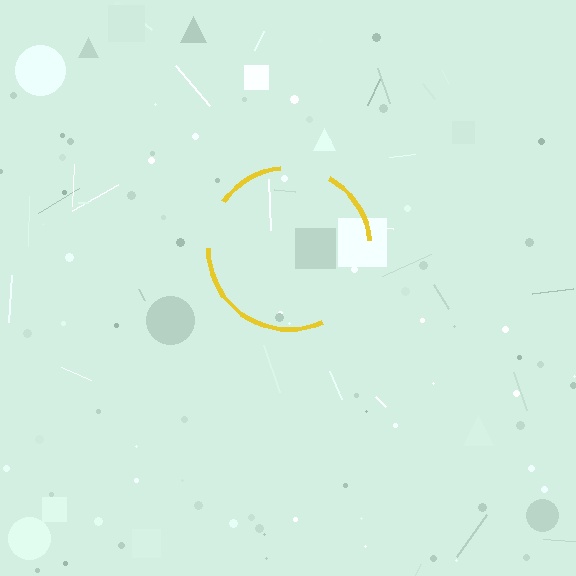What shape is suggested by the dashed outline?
The dashed outline suggests a circle.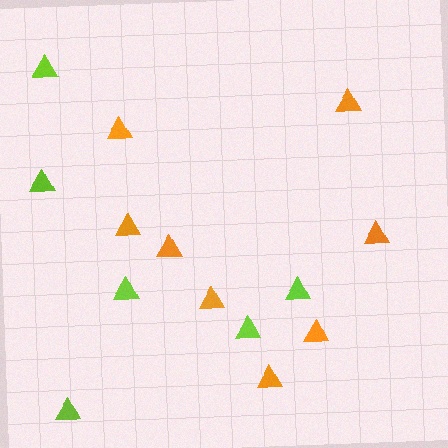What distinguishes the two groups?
There are 2 groups: one group of orange triangles (8) and one group of lime triangles (6).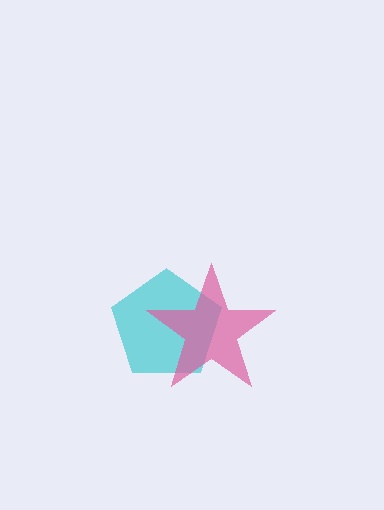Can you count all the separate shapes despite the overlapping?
Yes, there are 2 separate shapes.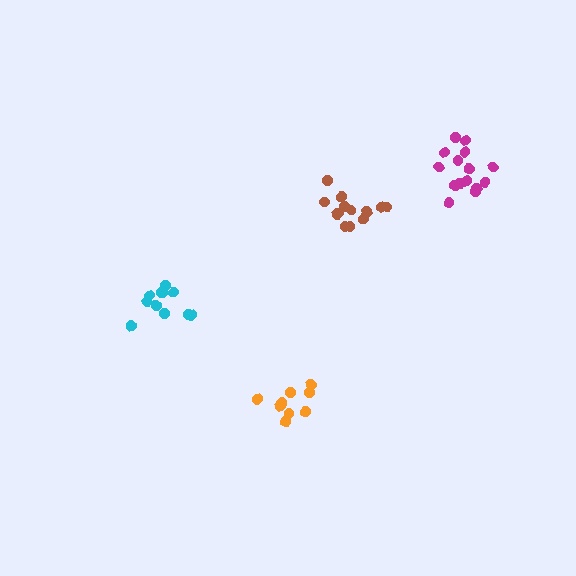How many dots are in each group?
Group 1: 11 dots, Group 2: 14 dots, Group 3: 9 dots, Group 4: 15 dots (49 total).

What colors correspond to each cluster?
The clusters are colored: cyan, brown, orange, magenta.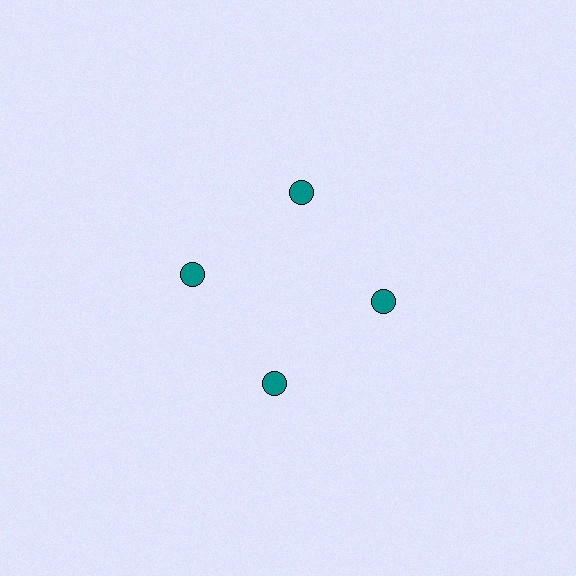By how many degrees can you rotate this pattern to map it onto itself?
The pattern maps onto itself every 90 degrees of rotation.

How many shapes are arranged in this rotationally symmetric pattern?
There are 4 shapes, arranged in 4 groups of 1.